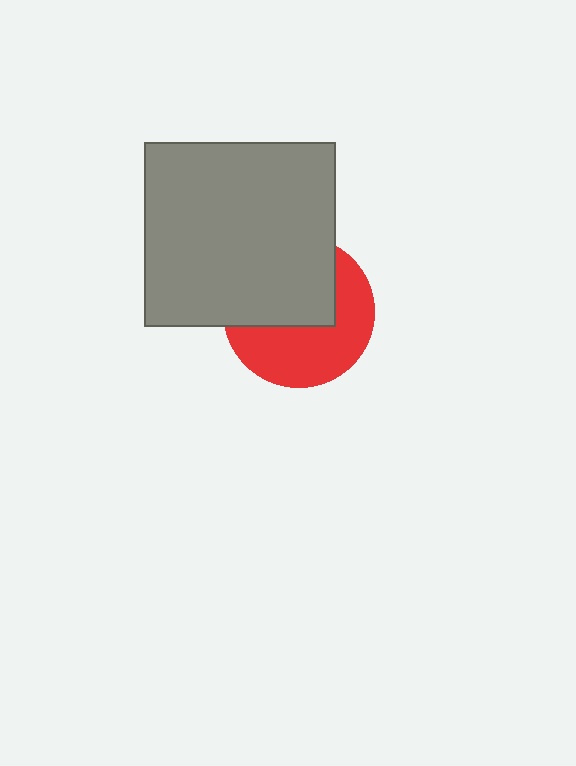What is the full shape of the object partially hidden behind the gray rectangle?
The partially hidden object is a red circle.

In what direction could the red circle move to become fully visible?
The red circle could move down. That would shift it out from behind the gray rectangle entirely.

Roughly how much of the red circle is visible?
About half of it is visible (roughly 51%).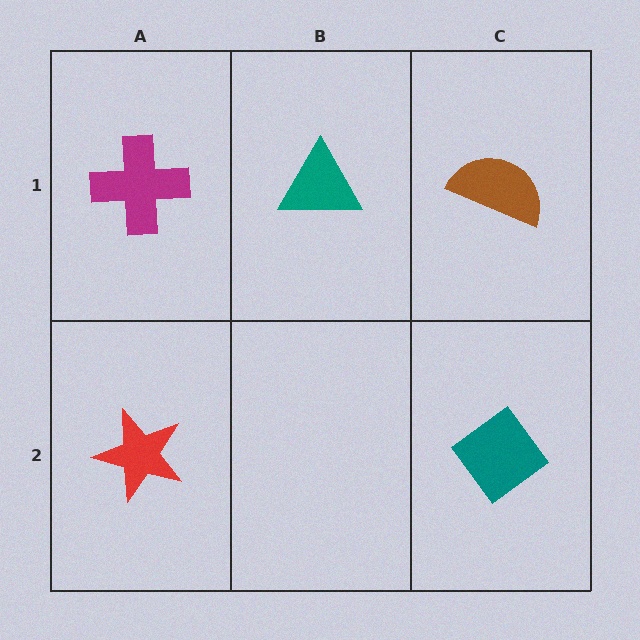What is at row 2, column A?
A red star.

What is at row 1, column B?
A teal triangle.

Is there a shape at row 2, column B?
No, that cell is empty.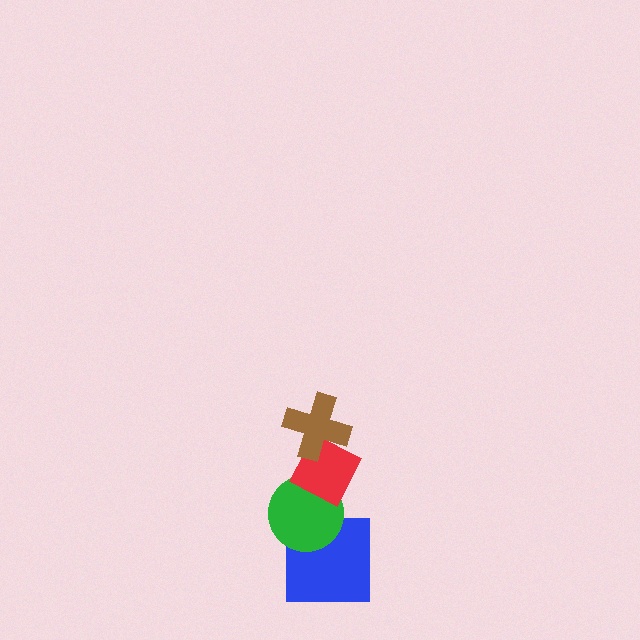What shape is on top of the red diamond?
The brown cross is on top of the red diamond.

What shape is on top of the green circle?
The red diamond is on top of the green circle.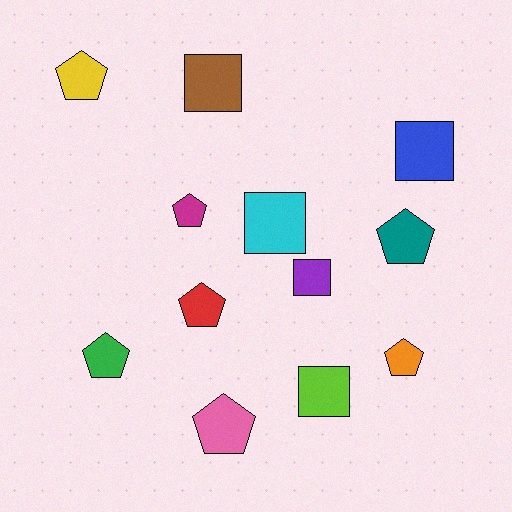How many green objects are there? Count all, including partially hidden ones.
There is 1 green object.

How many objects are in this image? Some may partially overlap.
There are 12 objects.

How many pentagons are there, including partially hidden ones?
There are 7 pentagons.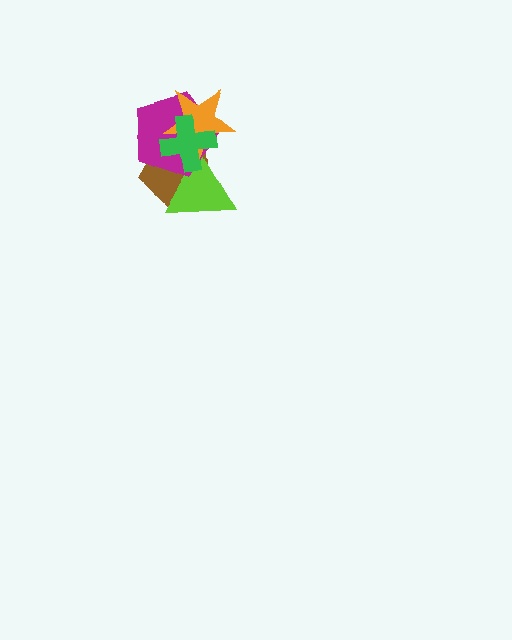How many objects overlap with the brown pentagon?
4 objects overlap with the brown pentagon.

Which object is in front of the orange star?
The green cross is in front of the orange star.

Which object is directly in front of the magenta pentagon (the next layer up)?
The orange star is directly in front of the magenta pentagon.